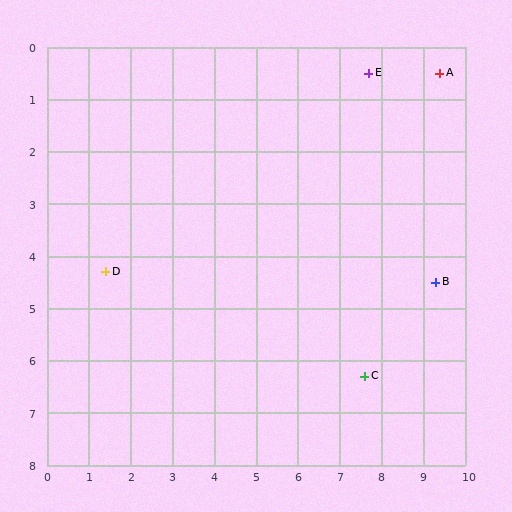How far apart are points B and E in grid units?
Points B and E are about 4.3 grid units apart.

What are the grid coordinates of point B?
Point B is at approximately (9.3, 4.5).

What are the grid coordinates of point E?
Point E is at approximately (7.7, 0.5).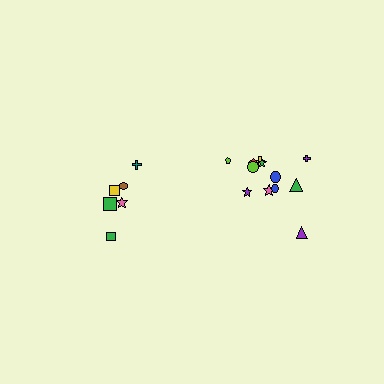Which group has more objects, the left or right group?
The right group.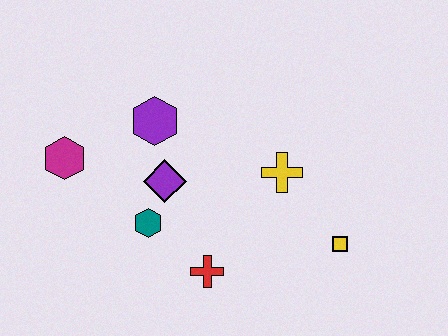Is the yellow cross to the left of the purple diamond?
No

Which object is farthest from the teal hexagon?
The yellow square is farthest from the teal hexagon.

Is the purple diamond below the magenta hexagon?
Yes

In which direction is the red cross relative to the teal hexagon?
The red cross is to the right of the teal hexagon.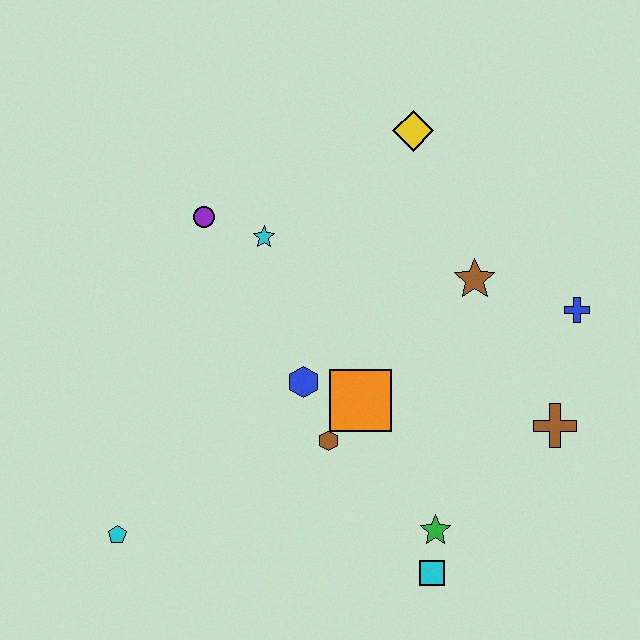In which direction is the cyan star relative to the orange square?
The cyan star is above the orange square.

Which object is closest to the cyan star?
The purple circle is closest to the cyan star.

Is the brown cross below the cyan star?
Yes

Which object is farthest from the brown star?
The cyan pentagon is farthest from the brown star.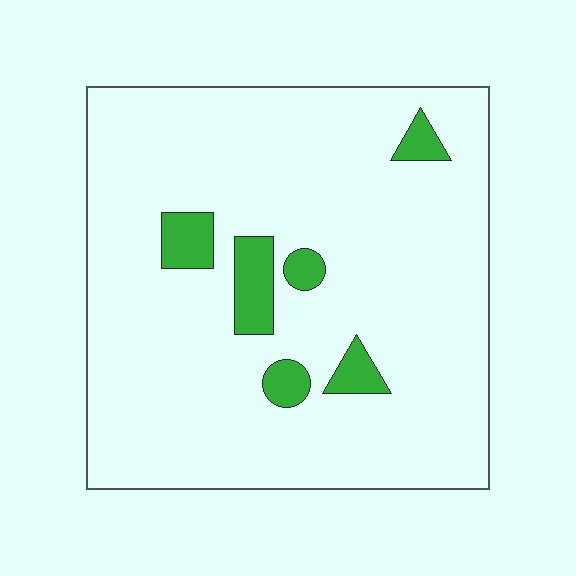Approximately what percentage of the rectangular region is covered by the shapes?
Approximately 10%.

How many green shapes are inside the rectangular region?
6.